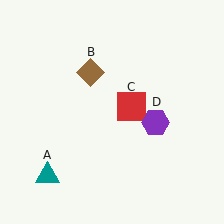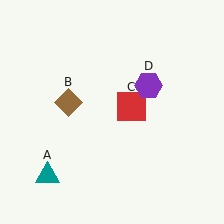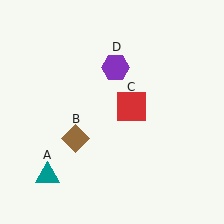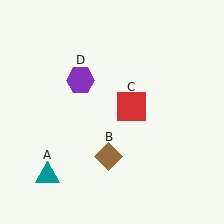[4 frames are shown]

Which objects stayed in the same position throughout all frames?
Teal triangle (object A) and red square (object C) remained stationary.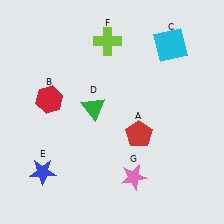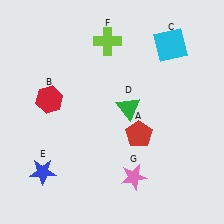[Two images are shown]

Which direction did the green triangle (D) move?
The green triangle (D) moved right.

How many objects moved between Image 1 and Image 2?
1 object moved between the two images.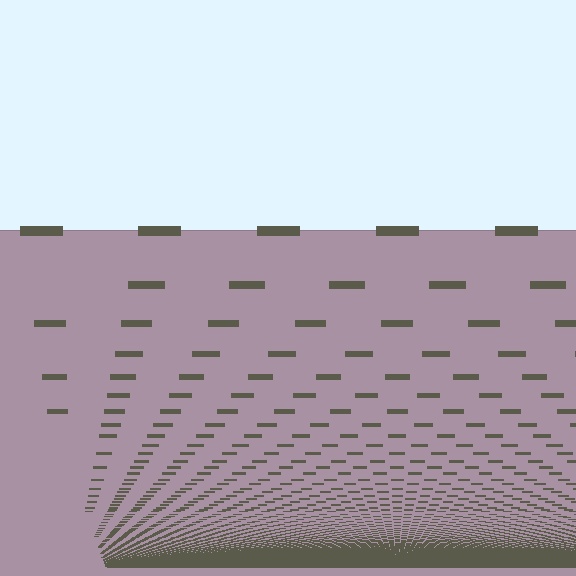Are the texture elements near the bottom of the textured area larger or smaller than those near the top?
Smaller. The gradient is inverted — elements near the bottom are smaller and denser.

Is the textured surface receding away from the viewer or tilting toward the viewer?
The surface appears to tilt toward the viewer. Texture elements get larger and sparser toward the top.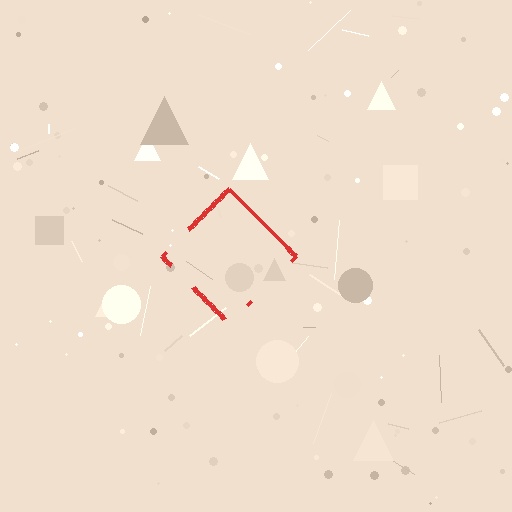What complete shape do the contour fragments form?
The contour fragments form a diamond.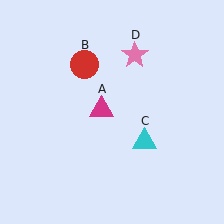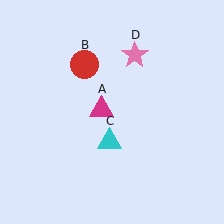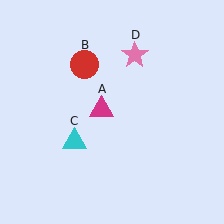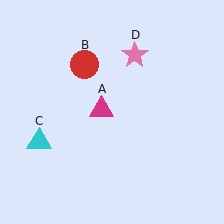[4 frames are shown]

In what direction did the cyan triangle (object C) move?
The cyan triangle (object C) moved left.